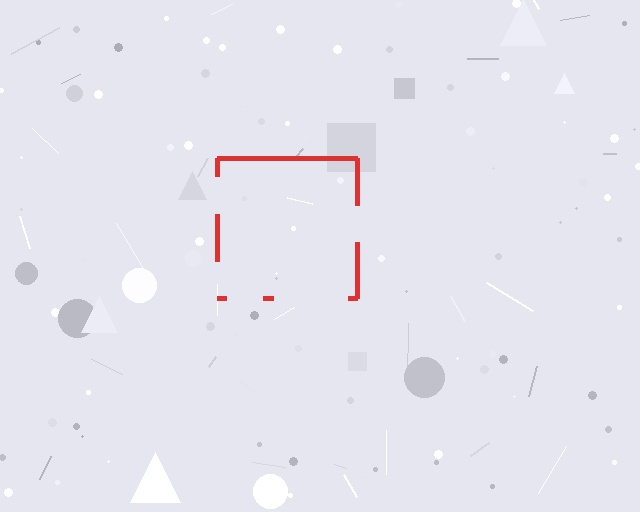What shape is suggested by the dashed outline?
The dashed outline suggests a square.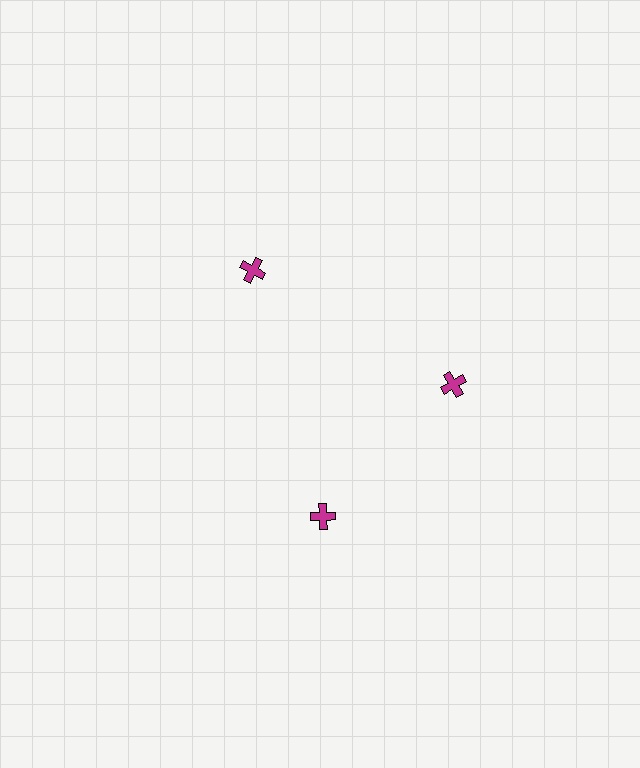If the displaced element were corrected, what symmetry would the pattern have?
It would have 3-fold rotational symmetry — the pattern would map onto itself every 120 degrees.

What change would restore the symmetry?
The symmetry would be restored by rotating it back into even spacing with its neighbors so that all 3 crosses sit at equal angles and equal distance from the center.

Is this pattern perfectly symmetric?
No. The 3 magenta crosses are arranged in a ring, but one element near the 7 o'clock position is rotated out of alignment along the ring, breaking the 3-fold rotational symmetry.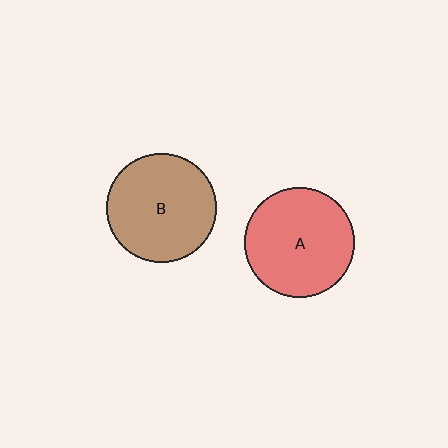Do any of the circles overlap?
No, none of the circles overlap.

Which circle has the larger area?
Circle A (red).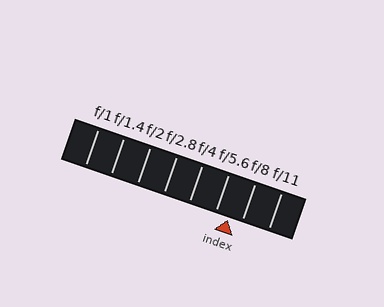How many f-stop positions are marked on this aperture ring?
There are 8 f-stop positions marked.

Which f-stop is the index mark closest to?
The index mark is closest to f/8.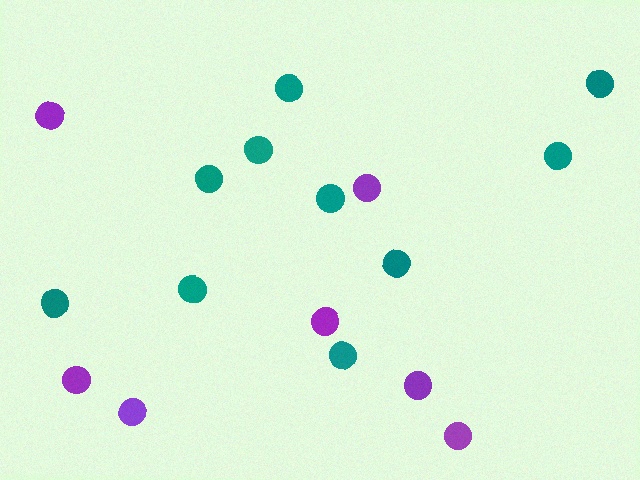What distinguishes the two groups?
There are 2 groups: one group of teal circles (10) and one group of purple circles (7).